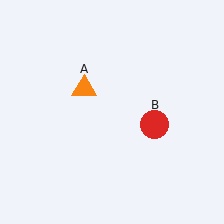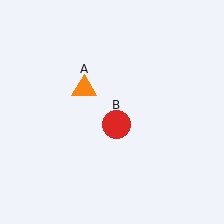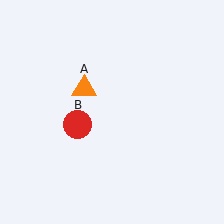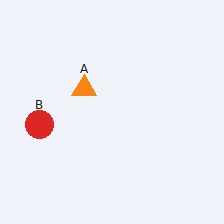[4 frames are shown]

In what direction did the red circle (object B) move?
The red circle (object B) moved left.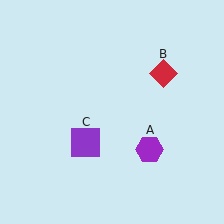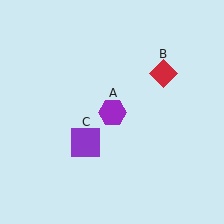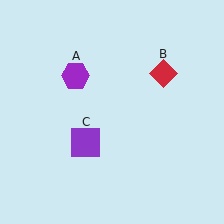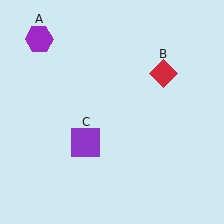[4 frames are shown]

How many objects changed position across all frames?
1 object changed position: purple hexagon (object A).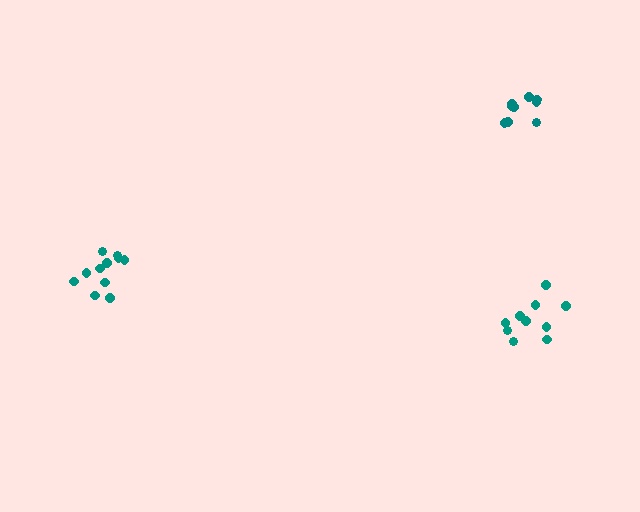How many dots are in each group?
Group 1: 11 dots, Group 2: 10 dots, Group 3: 9 dots (30 total).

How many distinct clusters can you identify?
There are 3 distinct clusters.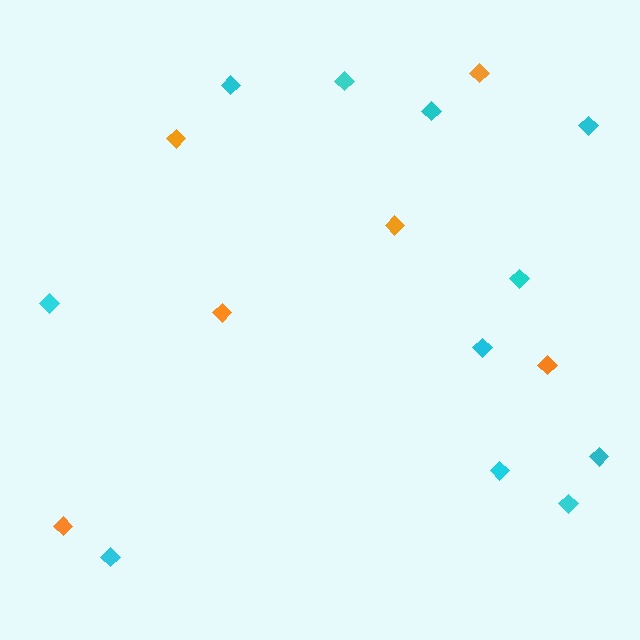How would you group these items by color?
There are 2 groups: one group of cyan diamonds (11) and one group of orange diamonds (6).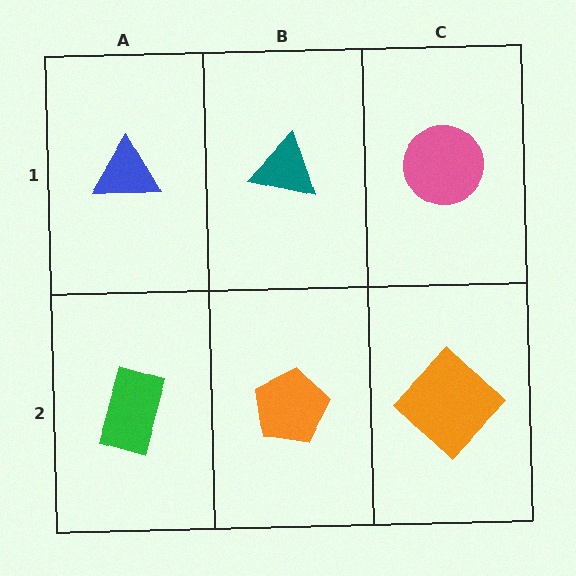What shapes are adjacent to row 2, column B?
A teal triangle (row 1, column B), a green rectangle (row 2, column A), an orange diamond (row 2, column C).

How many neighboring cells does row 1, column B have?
3.